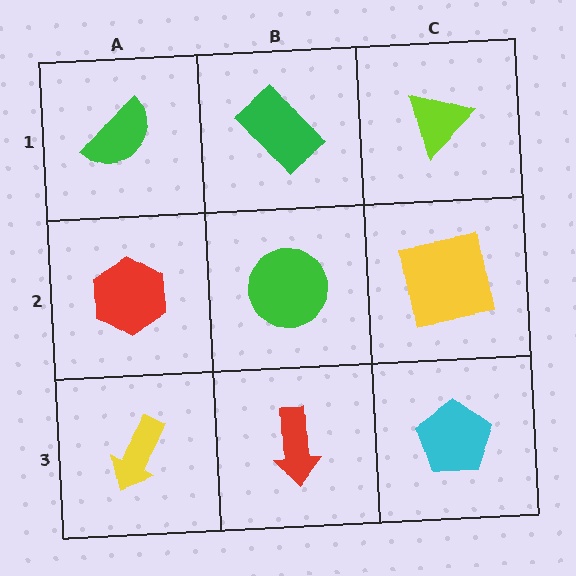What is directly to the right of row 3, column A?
A red arrow.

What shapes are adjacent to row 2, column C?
A lime triangle (row 1, column C), a cyan pentagon (row 3, column C), a green circle (row 2, column B).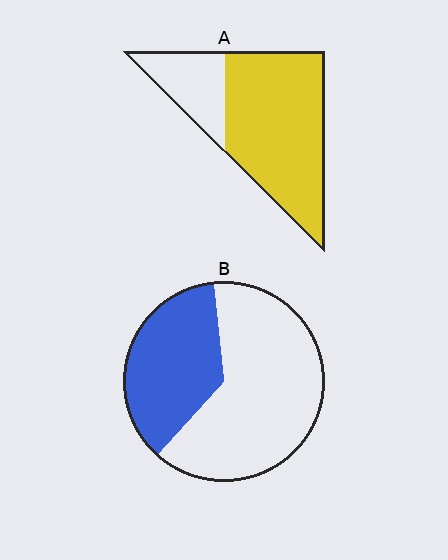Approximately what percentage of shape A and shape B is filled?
A is approximately 75% and B is approximately 35%.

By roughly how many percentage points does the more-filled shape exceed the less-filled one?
By roughly 35 percentage points (A over B).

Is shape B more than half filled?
No.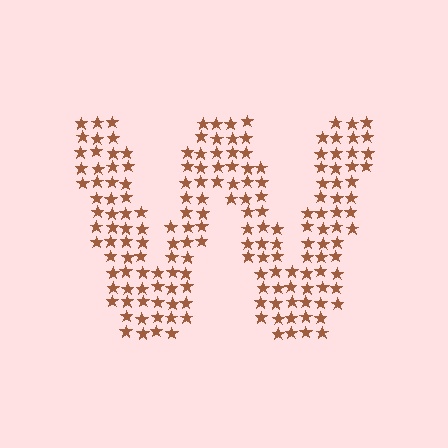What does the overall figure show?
The overall figure shows the letter W.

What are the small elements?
The small elements are stars.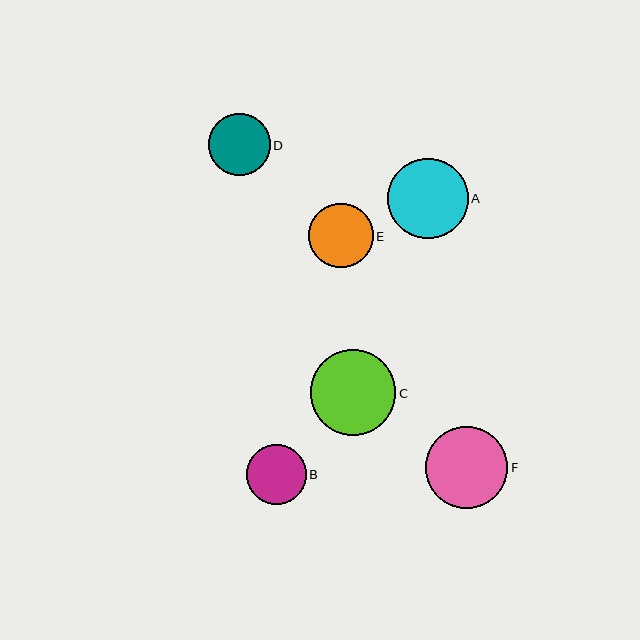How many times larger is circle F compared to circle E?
Circle F is approximately 1.3 times the size of circle E.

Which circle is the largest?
Circle C is the largest with a size of approximately 85 pixels.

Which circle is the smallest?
Circle B is the smallest with a size of approximately 59 pixels.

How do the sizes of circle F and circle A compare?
Circle F and circle A are approximately the same size.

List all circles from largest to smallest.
From largest to smallest: C, F, A, E, D, B.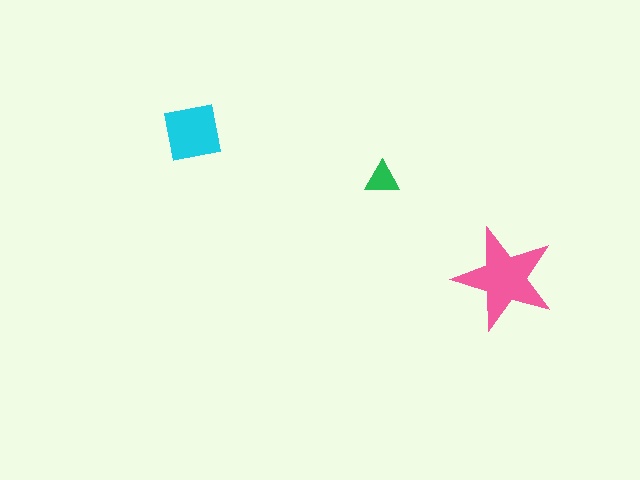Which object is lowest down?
The pink star is bottommost.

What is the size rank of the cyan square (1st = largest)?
2nd.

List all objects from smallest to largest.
The green triangle, the cyan square, the pink star.